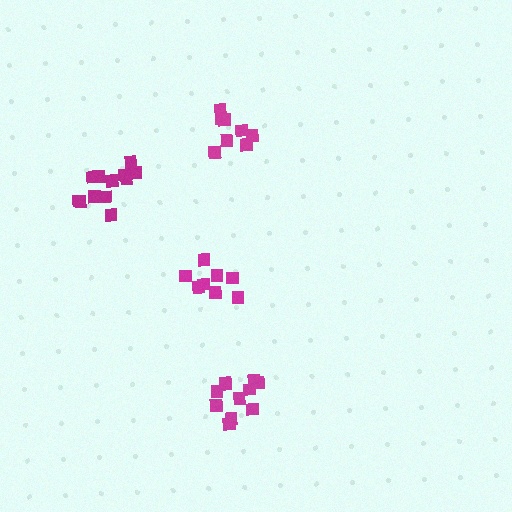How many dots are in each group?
Group 1: 11 dots, Group 2: 8 dots, Group 3: 8 dots, Group 4: 12 dots (39 total).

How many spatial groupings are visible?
There are 4 spatial groupings.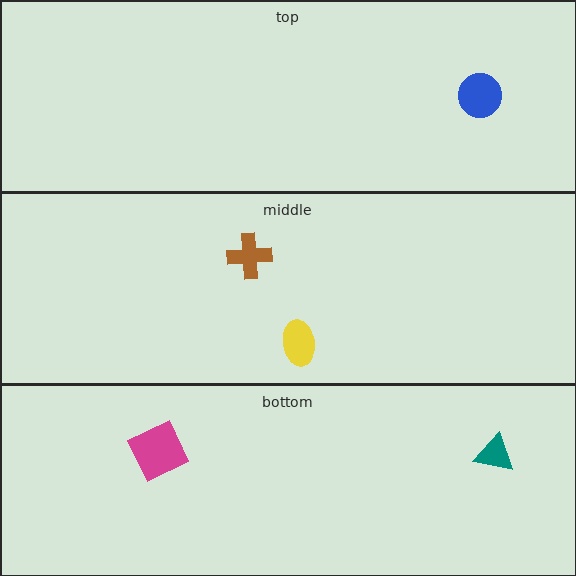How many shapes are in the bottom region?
2.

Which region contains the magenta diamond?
The bottom region.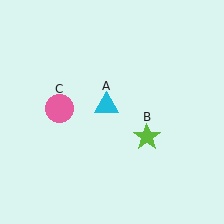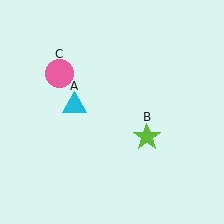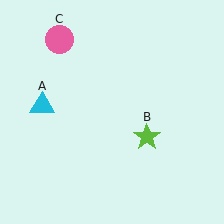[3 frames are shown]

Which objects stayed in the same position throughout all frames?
Lime star (object B) remained stationary.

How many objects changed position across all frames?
2 objects changed position: cyan triangle (object A), pink circle (object C).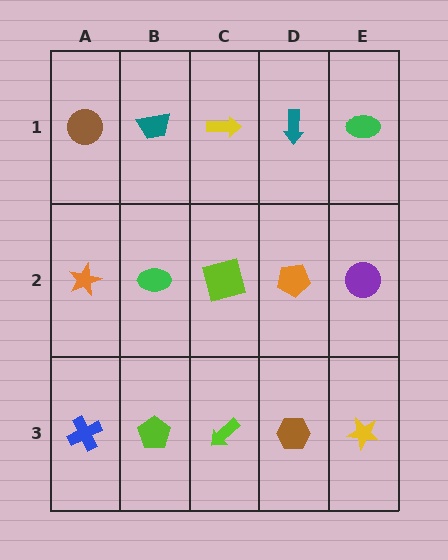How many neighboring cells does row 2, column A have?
3.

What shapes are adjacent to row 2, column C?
A yellow arrow (row 1, column C), a lime arrow (row 3, column C), a green ellipse (row 2, column B), an orange pentagon (row 2, column D).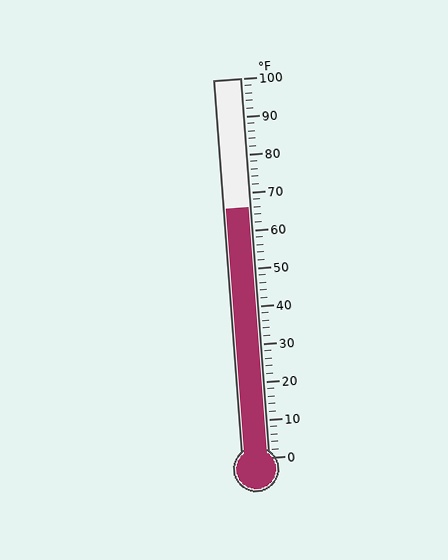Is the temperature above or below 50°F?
The temperature is above 50°F.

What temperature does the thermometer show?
The thermometer shows approximately 66°F.